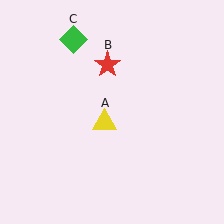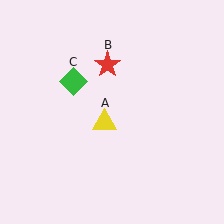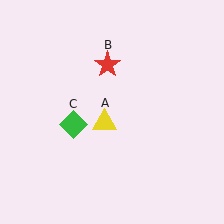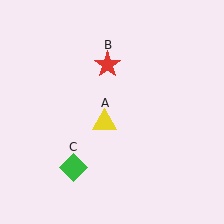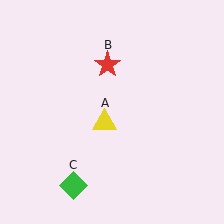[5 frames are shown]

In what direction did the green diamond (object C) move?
The green diamond (object C) moved down.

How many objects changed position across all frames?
1 object changed position: green diamond (object C).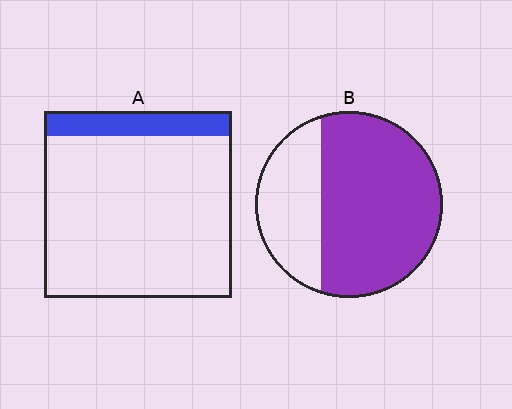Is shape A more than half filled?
No.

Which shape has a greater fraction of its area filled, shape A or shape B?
Shape B.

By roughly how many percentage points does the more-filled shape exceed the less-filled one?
By roughly 55 percentage points (B over A).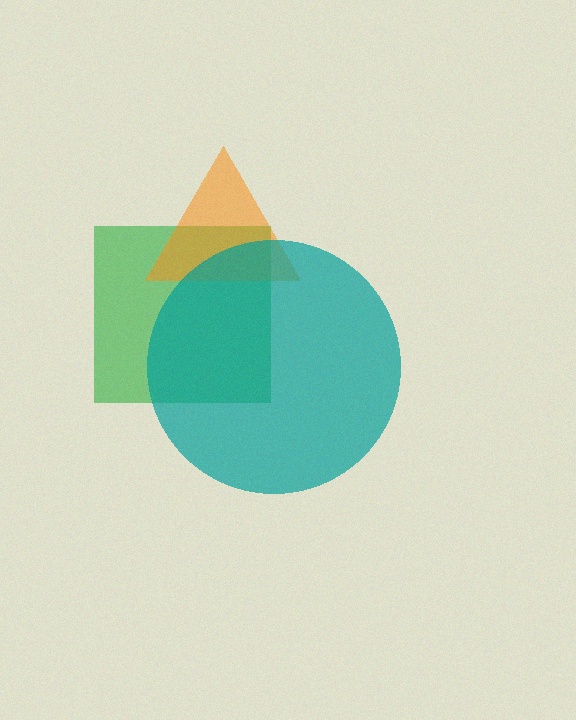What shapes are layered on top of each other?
The layered shapes are: a green square, an orange triangle, a teal circle.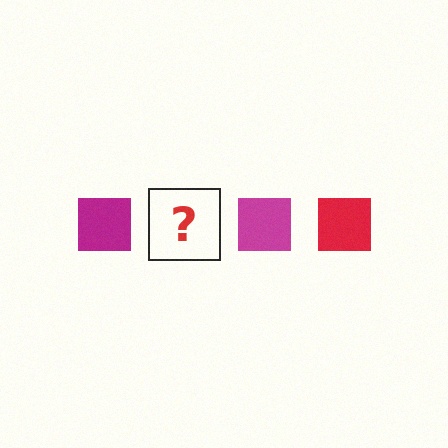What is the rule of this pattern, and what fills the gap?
The rule is that the pattern cycles through magenta, red squares. The gap should be filled with a red square.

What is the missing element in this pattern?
The missing element is a red square.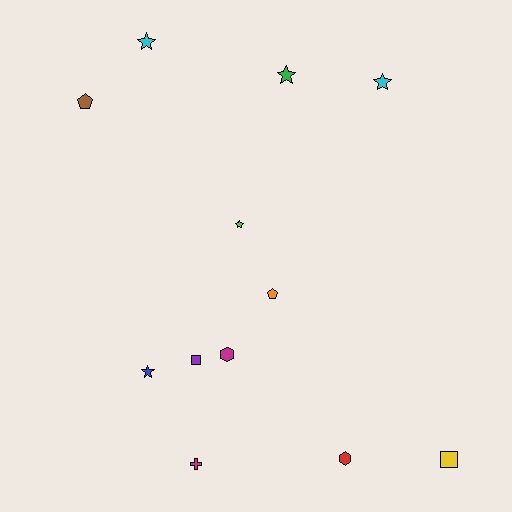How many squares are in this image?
There are 2 squares.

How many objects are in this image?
There are 12 objects.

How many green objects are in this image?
There is 1 green object.